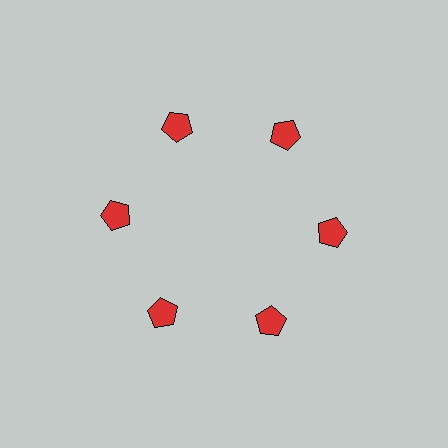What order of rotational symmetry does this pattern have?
This pattern has 6-fold rotational symmetry.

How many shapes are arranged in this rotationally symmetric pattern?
There are 6 shapes, arranged in 6 groups of 1.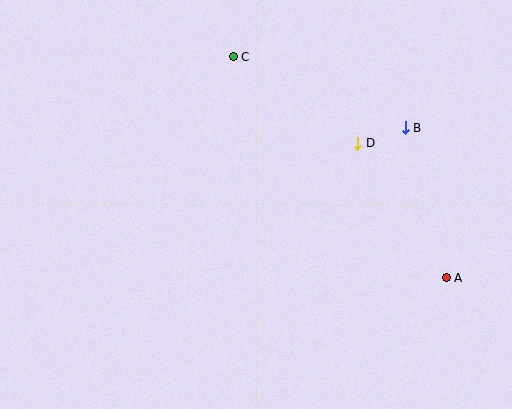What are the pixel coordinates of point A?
Point A is at (446, 278).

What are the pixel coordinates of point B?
Point B is at (405, 128).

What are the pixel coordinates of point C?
Point C is at (233, 57).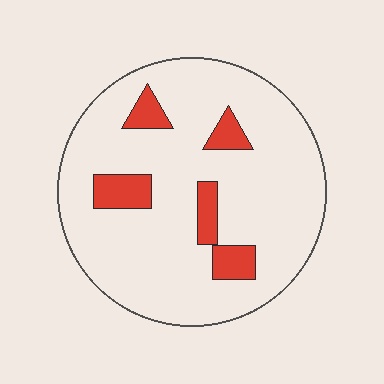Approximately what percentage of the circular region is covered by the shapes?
Approximately 15%.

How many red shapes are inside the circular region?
5.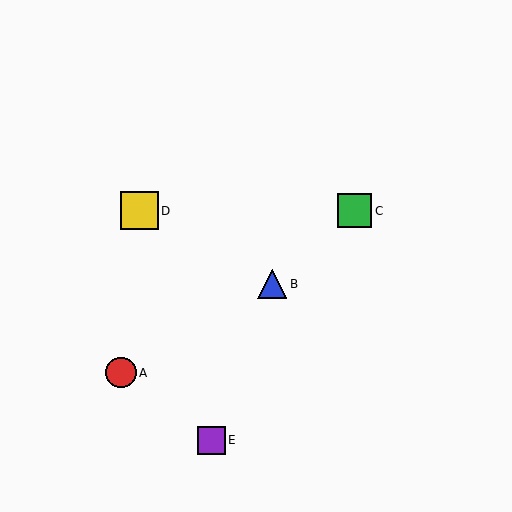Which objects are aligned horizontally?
Objects C, D are aligned horizontally.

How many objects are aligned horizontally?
2 objects (C, D) are aligned horizontally.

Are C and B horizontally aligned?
No, C is at y≈211 and B is at y≈284.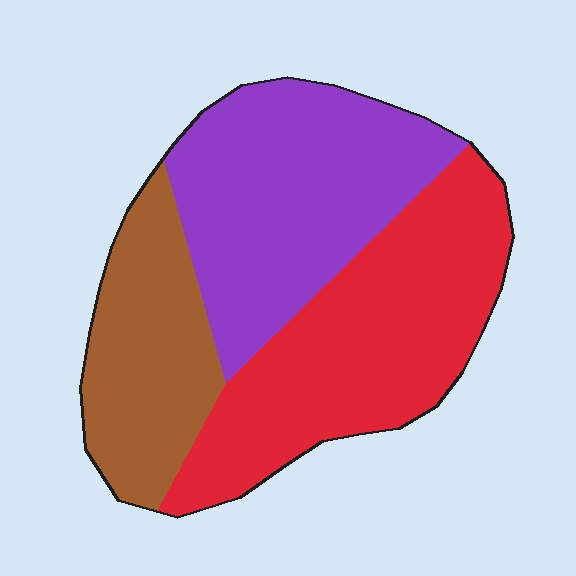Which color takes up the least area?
Brown, at roughly 25%.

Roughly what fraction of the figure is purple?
Purple covers 37% of the figure.